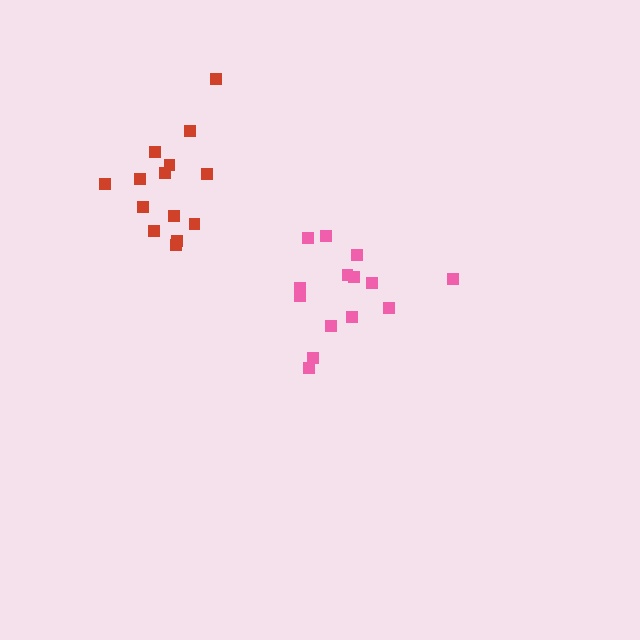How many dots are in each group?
Group 1: 14 dots, Group 2: 14 dots (28 total).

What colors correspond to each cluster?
The clusters are colored: pink, red.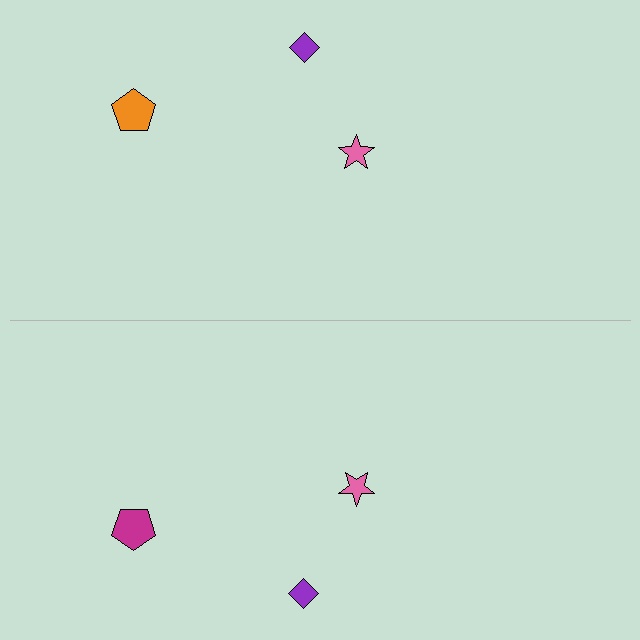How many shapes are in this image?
There are 6 shapes in this image.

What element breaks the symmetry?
The magenta pentagon on the bottom side breaks the symmetry — its mirror counterpart is orange.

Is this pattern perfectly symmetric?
No, the pattern is not perfectly symmetric. The magenta pentagon on the bottom side breaks the symmetry — its mirror counterpart is orange.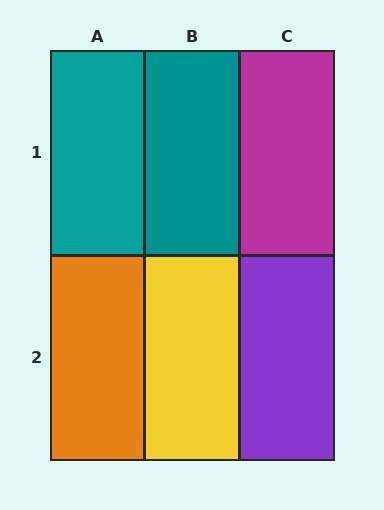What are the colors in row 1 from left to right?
Teal, teal, magenta.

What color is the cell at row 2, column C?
Purple.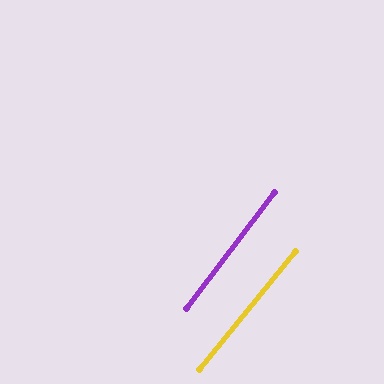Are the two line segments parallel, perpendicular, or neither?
Parallel — their directions differ by only 1.7°.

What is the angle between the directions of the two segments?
Approximately 2 degrees.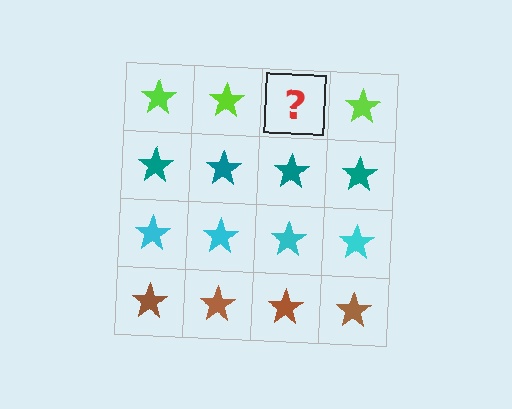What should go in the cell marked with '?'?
The missing cell should contain a lime star.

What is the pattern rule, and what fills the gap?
The rule is that each row has a consistent color. The gap should be filled with a lime star.